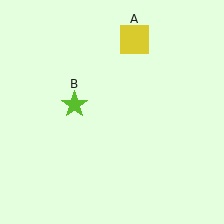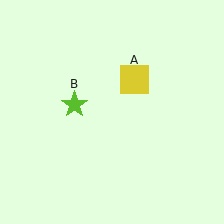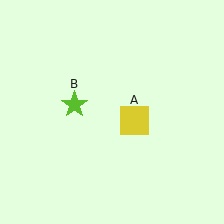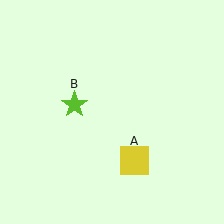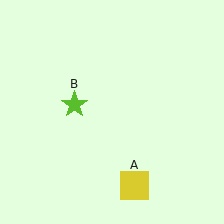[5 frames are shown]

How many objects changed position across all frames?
1 object changed position: yellow square (object A).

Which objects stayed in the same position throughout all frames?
Lime star (object B) remained stationary.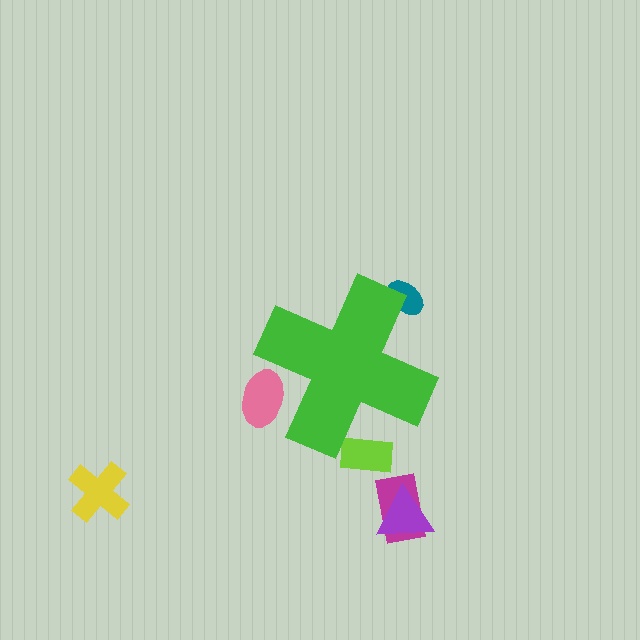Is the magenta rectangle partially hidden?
No, the magenta rectangle is fully visible.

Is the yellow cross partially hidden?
No, the yellow cross is fully visible.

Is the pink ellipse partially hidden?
Yes, the pink ellipse is partially hidden behind the green cross.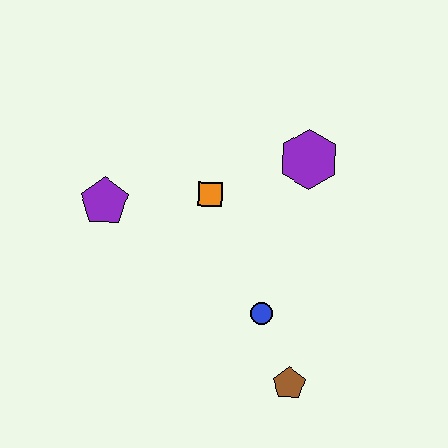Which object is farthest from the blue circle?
The purple pentagon is farthest from the blue circle.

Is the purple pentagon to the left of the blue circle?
Yes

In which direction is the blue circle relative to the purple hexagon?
The blue circle is below the purple hexagon.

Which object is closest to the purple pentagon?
The orange square is closest to the purple pentagon.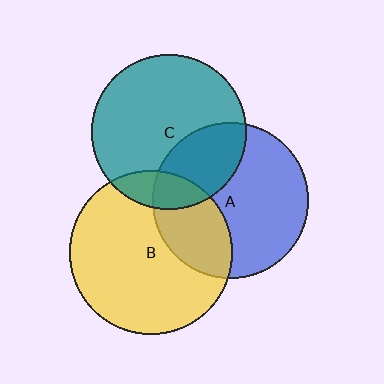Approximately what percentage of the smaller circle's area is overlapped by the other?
Approximately 30%.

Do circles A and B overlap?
Yes.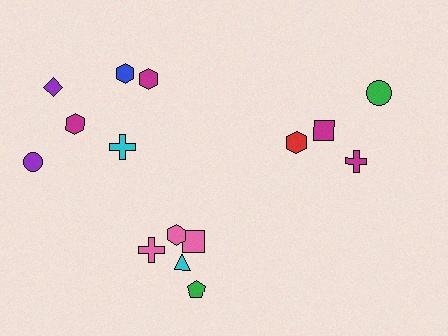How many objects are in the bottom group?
There are 5 objects.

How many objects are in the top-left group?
There are 6 objects.